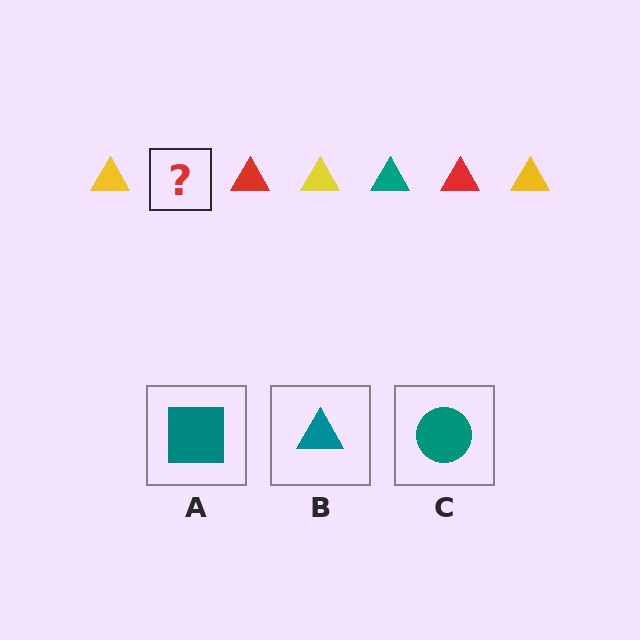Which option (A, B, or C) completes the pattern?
B.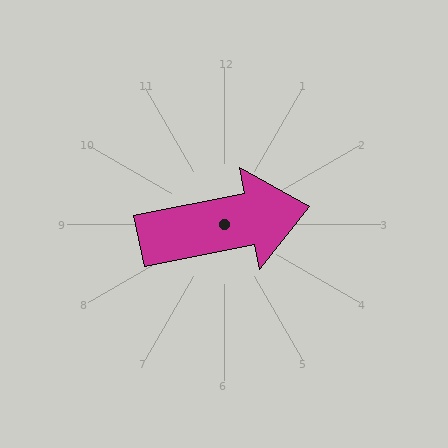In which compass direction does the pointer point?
East.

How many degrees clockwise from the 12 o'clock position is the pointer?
Approximately 78 degrees.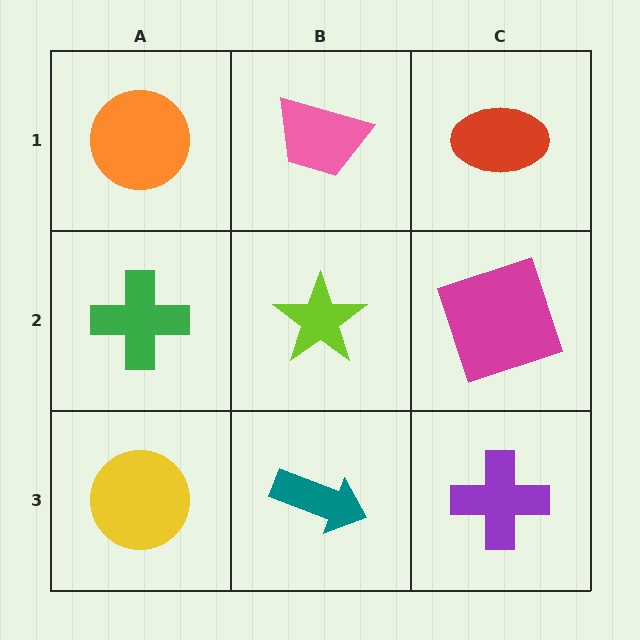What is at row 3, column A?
A yellow circle.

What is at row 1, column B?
A pink trapezoid.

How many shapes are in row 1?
3 shapes.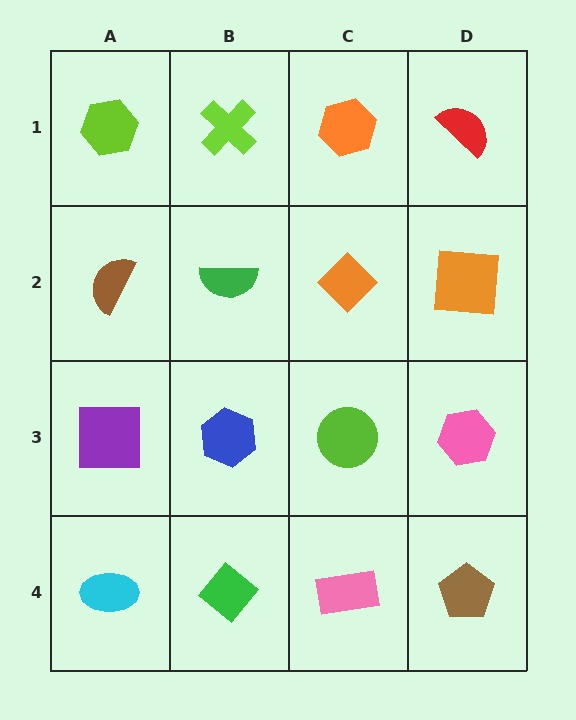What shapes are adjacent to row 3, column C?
An orange diamond (row 2, column C), a pink rectangle (row 4, column C), a blue hexagon (row 3, column B), a pink hexagon (row 3, column D).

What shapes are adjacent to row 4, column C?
A lime circle (row 3, column C), a green diamond (row 4, column B), a brown pentagon (row 4, column D).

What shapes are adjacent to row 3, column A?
A brown semicircle (row 2, column A), a cyan ellipse (row 4, column A), a blue hexagon (row 3, column B).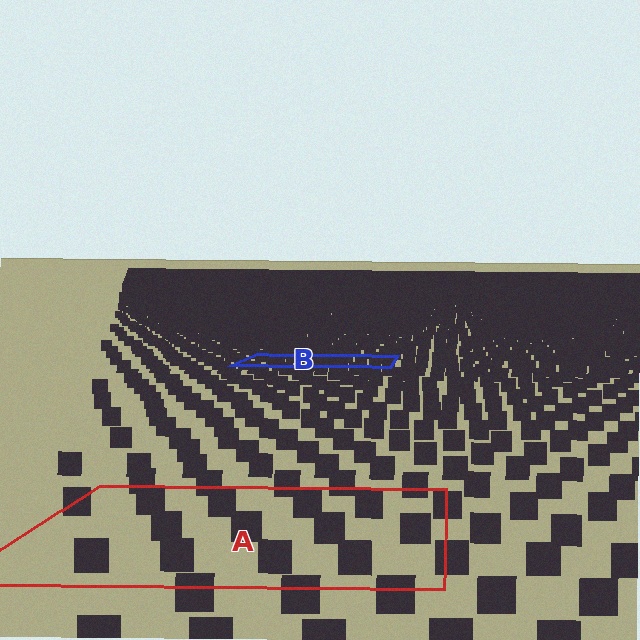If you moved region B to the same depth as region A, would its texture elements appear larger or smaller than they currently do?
They would appear larger. At a closer depth, the same texture elements are projected at a bigger on-screen size.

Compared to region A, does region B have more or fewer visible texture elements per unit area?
Region B has more texture elements per unit area — they are packed more densely because it is farther away.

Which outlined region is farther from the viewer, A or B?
Region B is farther from the viewer — the texture elements inside it appear smaller and more densely packed.